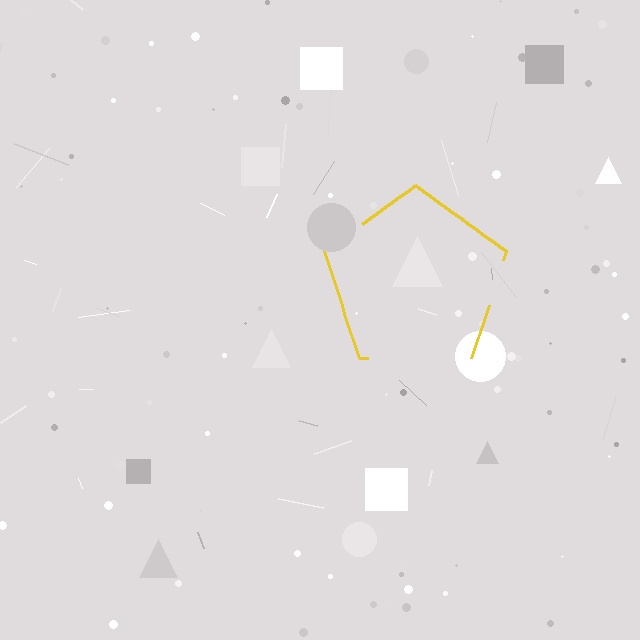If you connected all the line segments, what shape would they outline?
They would outline a pentagon.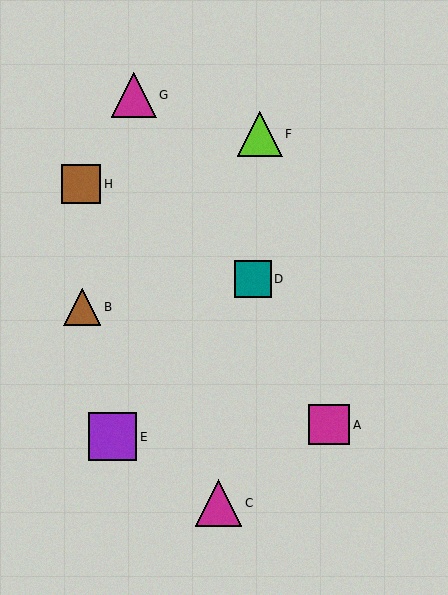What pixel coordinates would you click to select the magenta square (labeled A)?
Click at (329, 425) to select the magenta square A.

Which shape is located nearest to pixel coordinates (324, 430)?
The magenta square (labeled A) at (329, 425) is nearest to that location.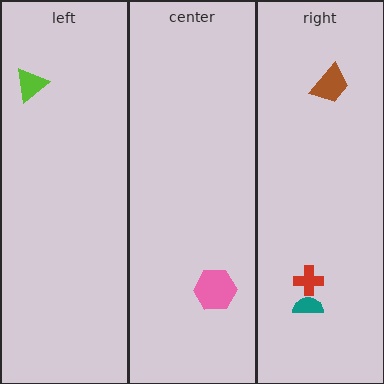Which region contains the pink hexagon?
The center region.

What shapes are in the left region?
The lime triangle.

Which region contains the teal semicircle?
The right region.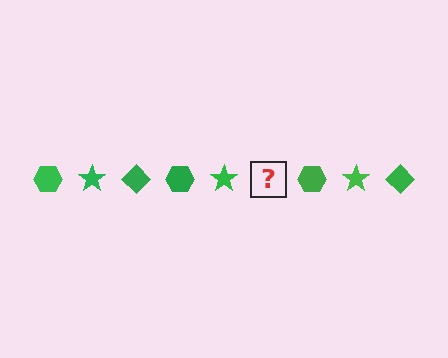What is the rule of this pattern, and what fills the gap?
The rule is that the pattern cycles through hexagon, star, diamond shapes in green. The gap should be filled with a green diamond.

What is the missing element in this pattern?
The missing element is a green diamond.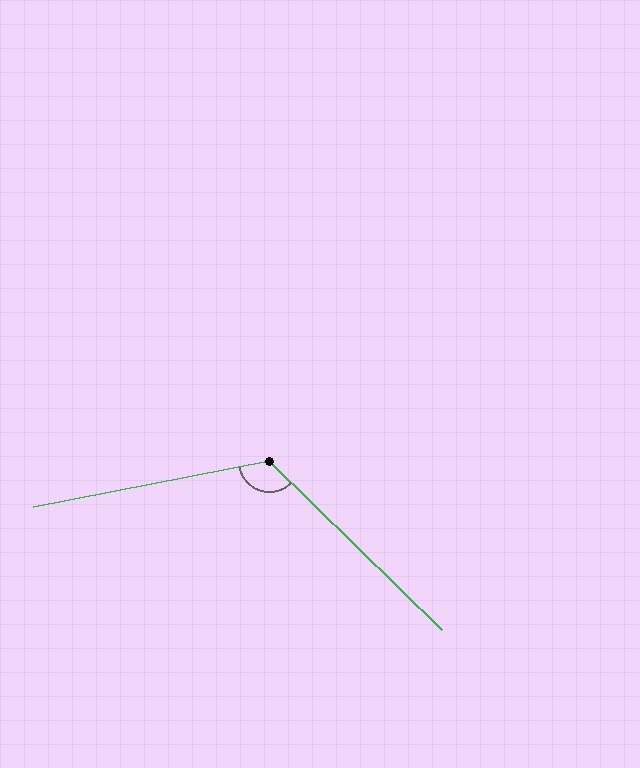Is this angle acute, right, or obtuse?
It is obtuse.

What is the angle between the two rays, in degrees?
Approximately 125 degrees.